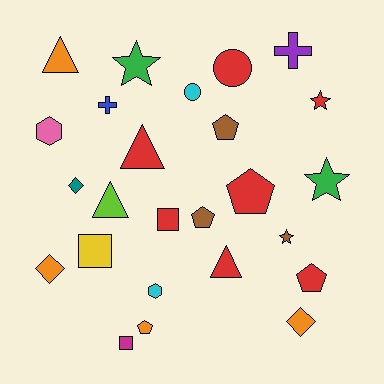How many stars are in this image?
There are 4 stars.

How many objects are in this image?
There are 25 objects.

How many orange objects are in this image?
There are 4 orange objects.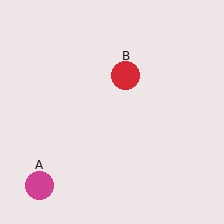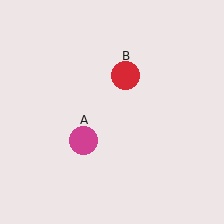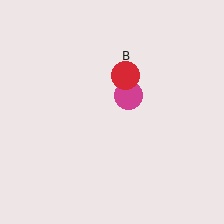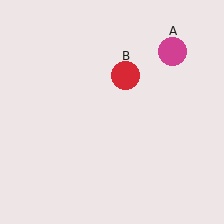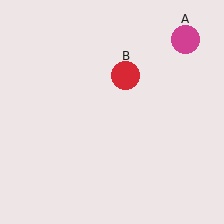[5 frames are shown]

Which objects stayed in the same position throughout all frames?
Red circle (object B) remained stationary.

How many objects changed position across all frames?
1 object changed position: magenta circle (object A).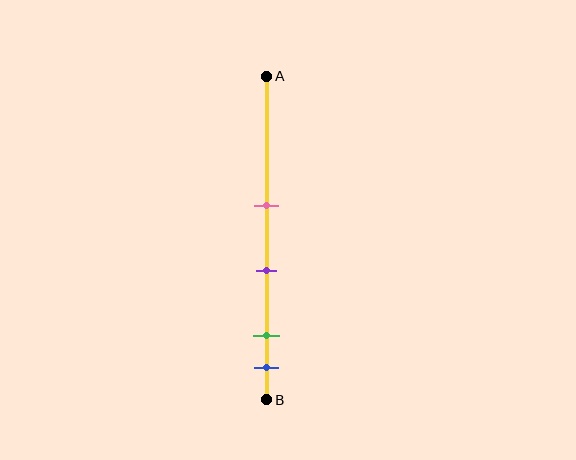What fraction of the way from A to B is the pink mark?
The pink mark is approximately 40% (0.4) of the way from A to B.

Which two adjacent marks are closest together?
The green and blue marks are the closest adjacent pair.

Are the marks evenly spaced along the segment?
No, the marks are not evenly spaced.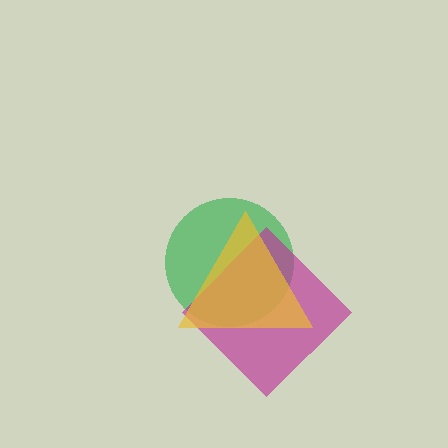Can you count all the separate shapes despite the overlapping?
Yes, there are 3 separate shapes.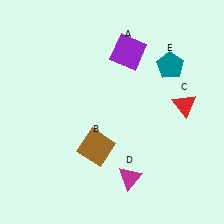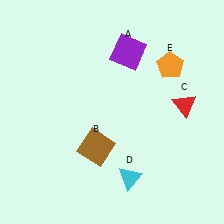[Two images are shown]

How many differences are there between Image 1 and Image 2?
There are 2 differences between the two images.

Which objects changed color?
D changed from magenta to cyan. E changed from teal to orange.